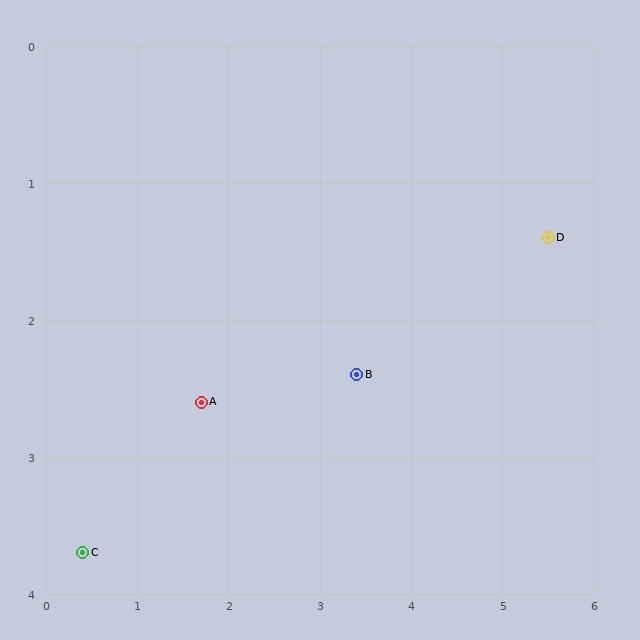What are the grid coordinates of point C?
Point C is at approximately (0.4, 3.7).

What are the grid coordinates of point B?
Point B is at approximately (3.4, 2.4).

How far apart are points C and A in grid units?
Points C and A are about 1.7 grid units apart.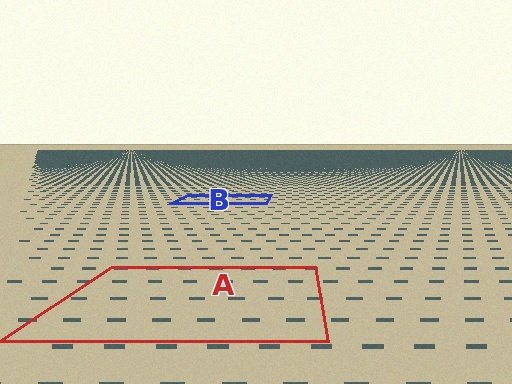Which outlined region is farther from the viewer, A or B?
Region B is farther from the viewer — the texture elements inside it appear smaller and more densely packed.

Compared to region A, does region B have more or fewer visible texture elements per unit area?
Region B has more texture elements per unit area — they are packed more densely because it is farther away.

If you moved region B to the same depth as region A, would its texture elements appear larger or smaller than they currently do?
They would appear larger. At a closer depth, the same texture elements are projected at a bigger on-screen size.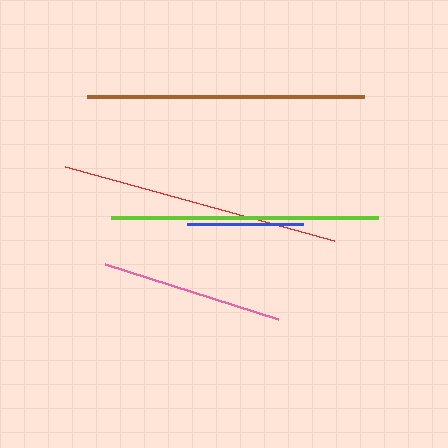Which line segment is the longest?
The red line is the longest at approximately 278 pixels.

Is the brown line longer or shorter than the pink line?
The brown line is longer than the pink line.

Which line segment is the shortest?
The blue line is the shortest at approximately 116 pixels.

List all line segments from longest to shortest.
From longest to shortest: red, brown, lime, pink, blue.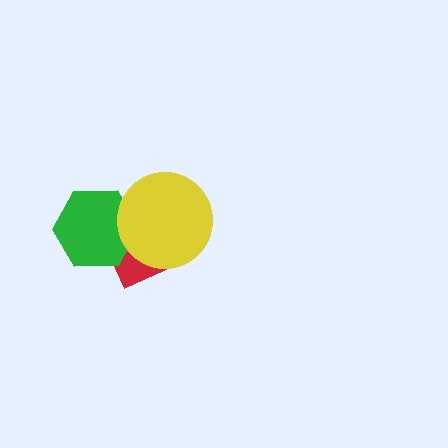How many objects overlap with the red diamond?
2 objects overlap with the red diamond.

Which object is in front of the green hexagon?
The yellow circle is in front of the green hexagon.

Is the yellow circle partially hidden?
No, no other shape covers it.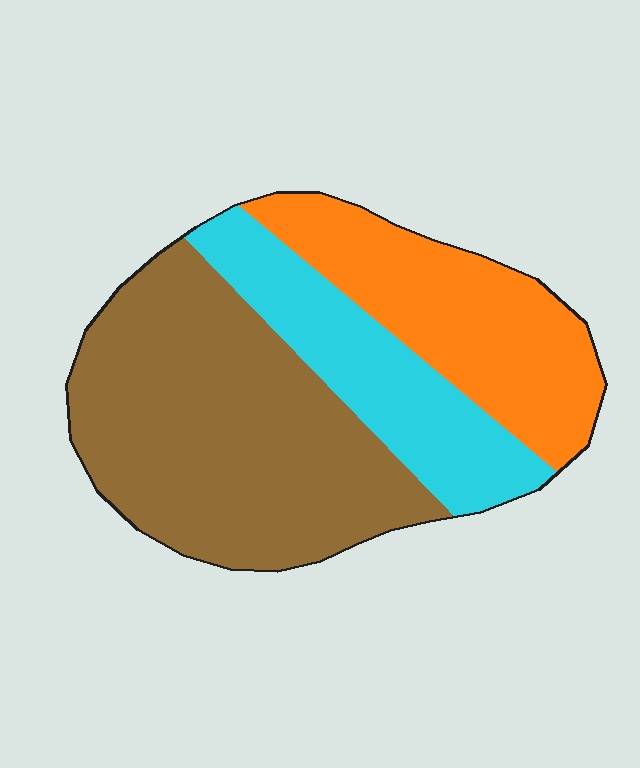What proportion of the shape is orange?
Orange takes up about one quarter (1/4) of the shape.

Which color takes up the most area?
Brown, at roughly 50%.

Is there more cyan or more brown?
Brown.